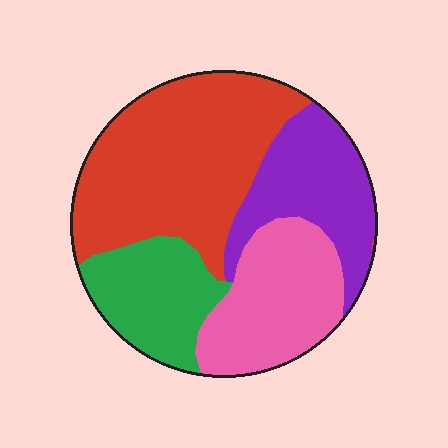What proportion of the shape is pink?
Pink takes up about one fifth (1/5) of the shape.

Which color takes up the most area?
Red, at roughly 40%.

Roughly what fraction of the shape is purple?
Purple takes up less than a quarter of the shape.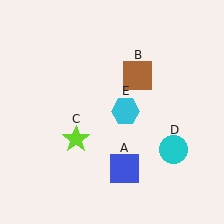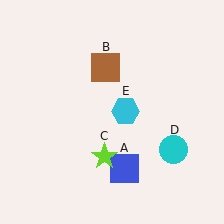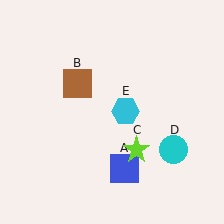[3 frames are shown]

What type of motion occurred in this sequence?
The brown square (object B), lime star (object C) rotated counterclockwise around the center of the scene.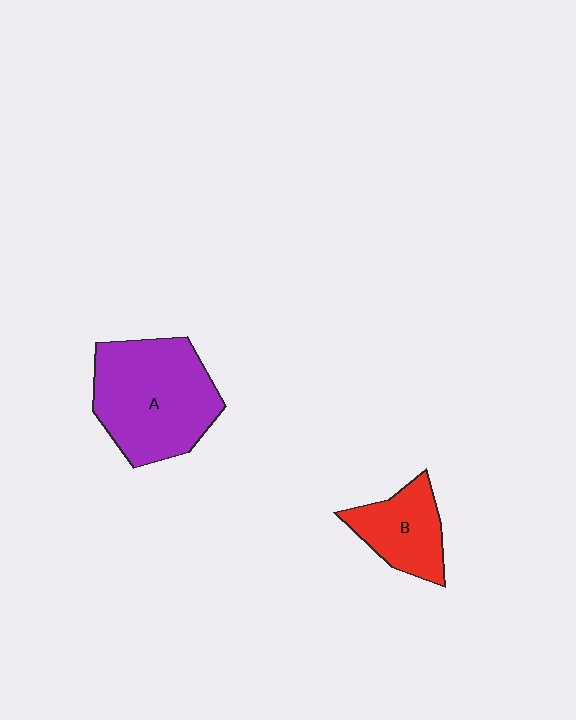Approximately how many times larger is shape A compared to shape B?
Approximately 1.9 times.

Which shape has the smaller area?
Shape B (red).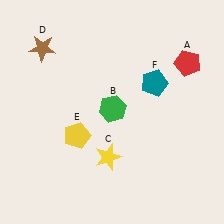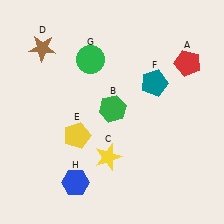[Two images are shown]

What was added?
A green circle (G), a blue hexagon (H) were added in Image 2.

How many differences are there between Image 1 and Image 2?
There are 2 differences between the two images.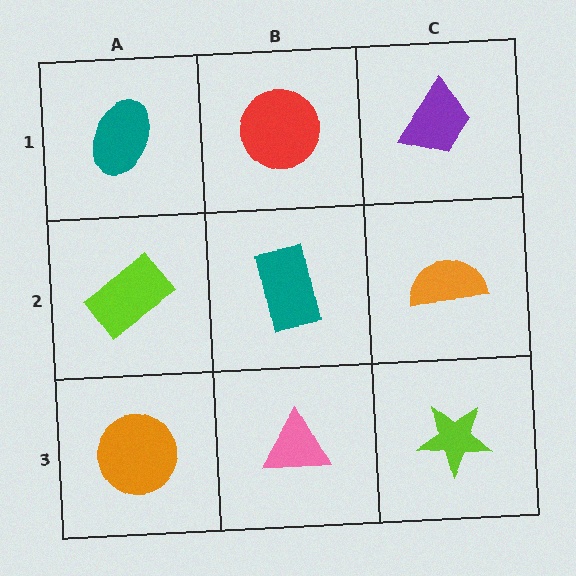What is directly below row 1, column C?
An orange semicircle.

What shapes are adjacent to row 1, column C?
An orange semicircle (row 2, column C), a red circle (row 1, column B).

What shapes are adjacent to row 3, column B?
A teal rectangle (row 2, column B), an orange circle (row 3, column A), a lime star (row 3, column C).